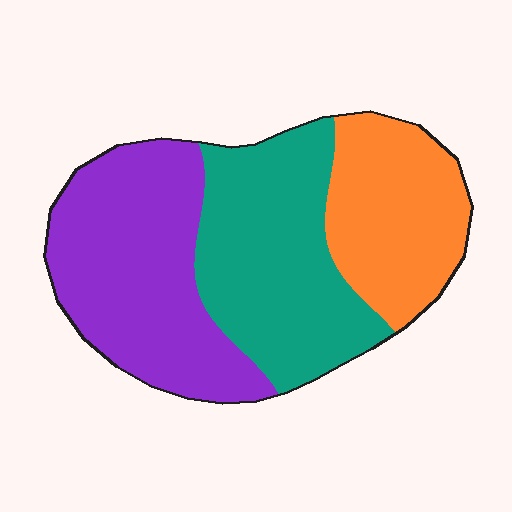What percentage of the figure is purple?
Purple takes up between a quarter and a half of the figure.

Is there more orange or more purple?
Purple.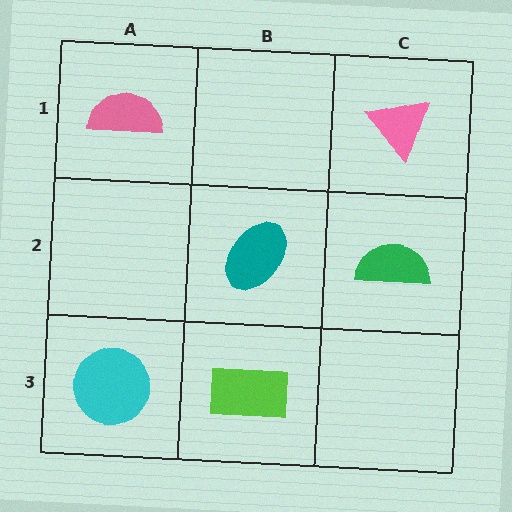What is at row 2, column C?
A green semicircle.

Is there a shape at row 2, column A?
No, that cell is empty.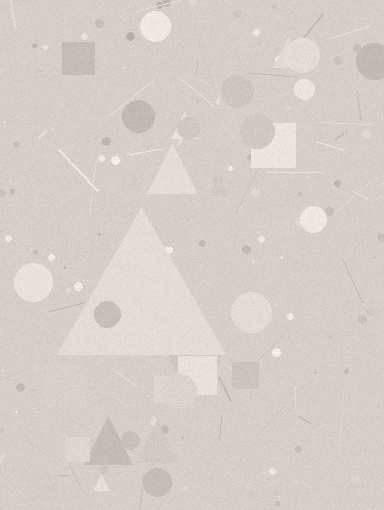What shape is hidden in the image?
A triangle is hidden in the image.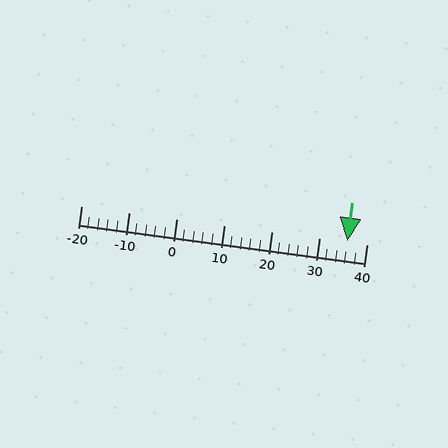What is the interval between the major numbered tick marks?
The major tick marks are spaced 10 units apart.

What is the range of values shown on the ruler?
The ruler shows values from -20 to 40.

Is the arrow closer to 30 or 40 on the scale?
The arrow is closer to 40.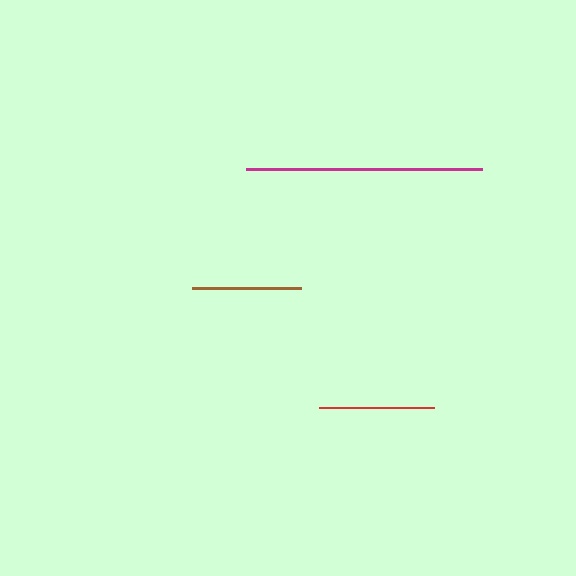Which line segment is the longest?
The magenta line is the longest at approximately 236 pixels.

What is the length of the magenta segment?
The magenta segment is approximately 236 pixels long.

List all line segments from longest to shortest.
From longest to shortest: magenta, red, brown.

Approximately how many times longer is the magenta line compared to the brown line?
The magenta line is approximately 2.2 times the length of the brown line.